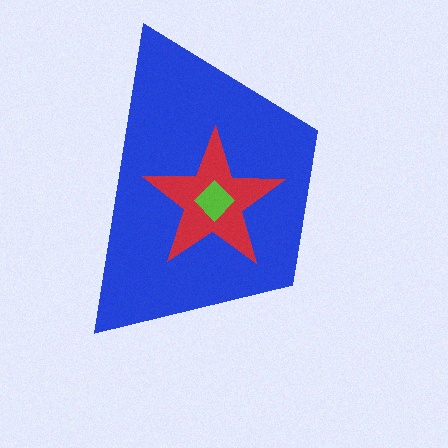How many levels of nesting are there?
3.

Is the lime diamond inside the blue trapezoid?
Yes.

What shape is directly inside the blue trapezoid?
The red star.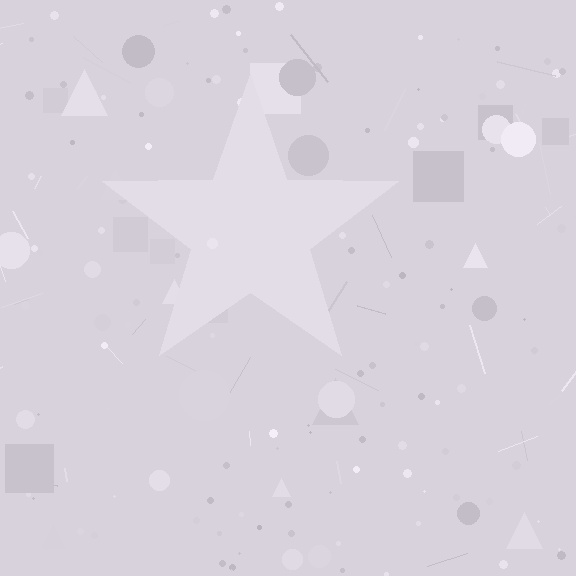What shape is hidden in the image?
A star is hidden in the image.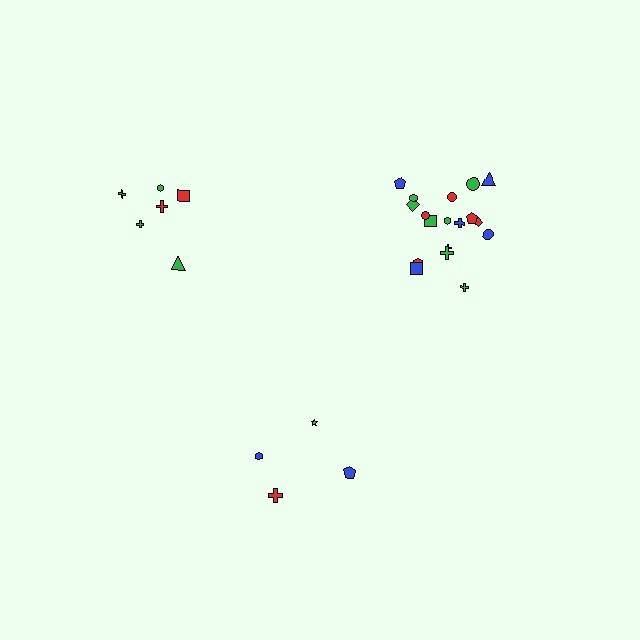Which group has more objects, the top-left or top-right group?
The top-right group.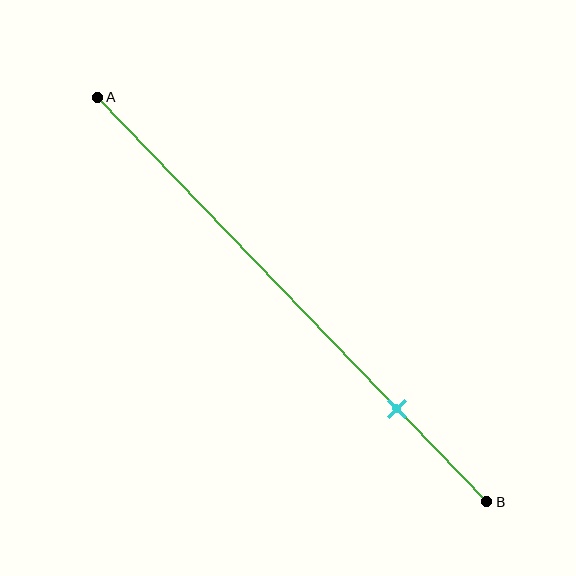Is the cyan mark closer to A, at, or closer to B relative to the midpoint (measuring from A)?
The cyan mark is closer to point B than the midpoint of segment AB.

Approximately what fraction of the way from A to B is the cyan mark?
The cyan mark is approximately 75% of the way from A to B.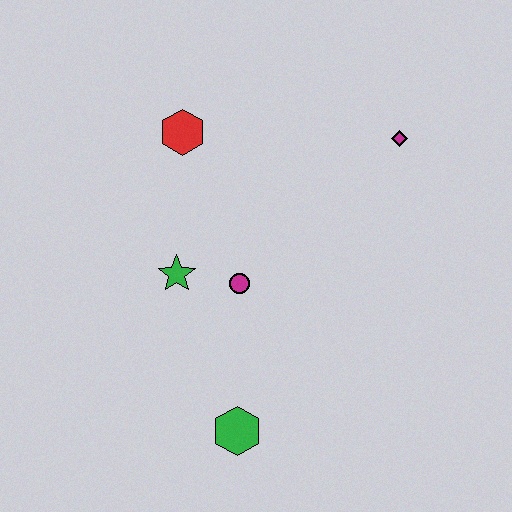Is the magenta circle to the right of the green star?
Yes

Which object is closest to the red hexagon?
The green star is closest to the red hexagon.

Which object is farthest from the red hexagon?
The green hexagon is farthest from the red hexagon.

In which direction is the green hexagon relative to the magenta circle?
The green hexagon is below the magenta circle.